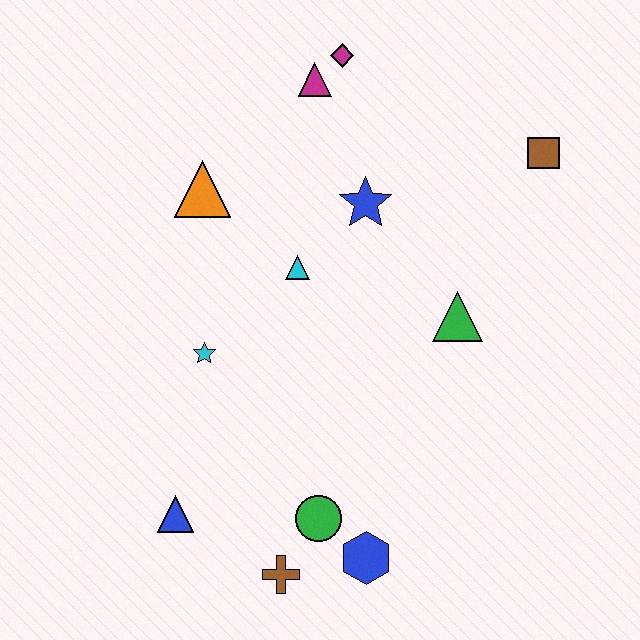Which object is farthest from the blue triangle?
The brown square is farthest from the blue triangle.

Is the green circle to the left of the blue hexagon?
Yes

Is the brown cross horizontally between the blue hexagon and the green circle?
No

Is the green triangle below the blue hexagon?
No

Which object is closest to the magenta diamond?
The magenta triangle is closest to the magenta diamond.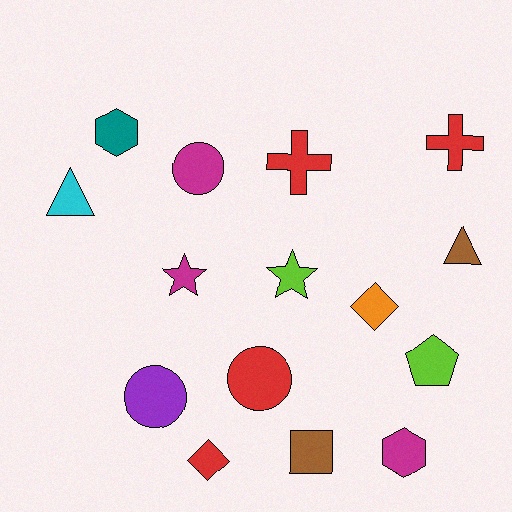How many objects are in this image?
There are 15 objects.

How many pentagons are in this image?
There is 1 pentagon.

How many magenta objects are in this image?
There are 3 magenta objects.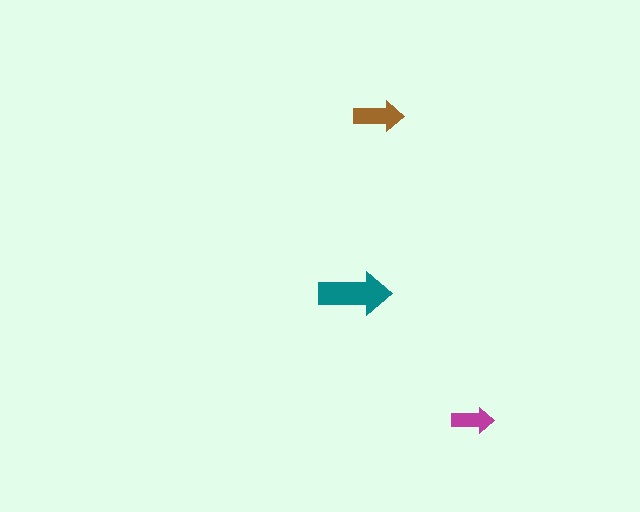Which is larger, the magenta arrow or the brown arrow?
The brown one.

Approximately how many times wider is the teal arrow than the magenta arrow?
About 1.5 times wider.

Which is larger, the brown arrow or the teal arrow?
The teal one.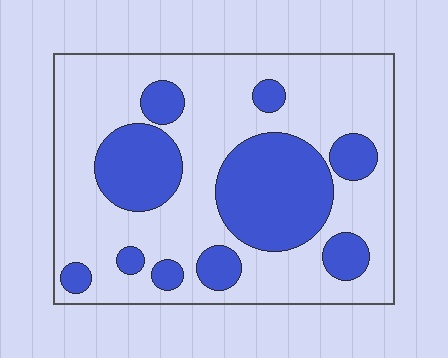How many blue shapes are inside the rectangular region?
10.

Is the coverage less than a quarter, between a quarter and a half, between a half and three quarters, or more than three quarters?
Between a quarter and a half.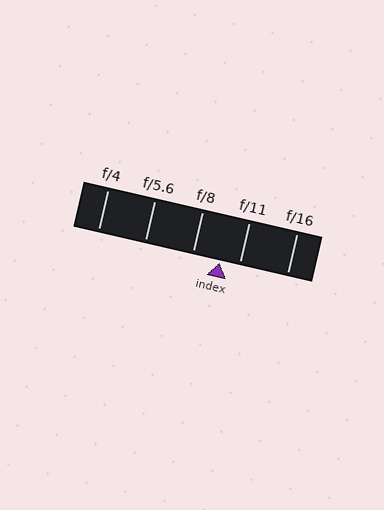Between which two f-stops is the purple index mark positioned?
The index mark is between f/8 and f/11.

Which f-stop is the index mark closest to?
The index mark is closest to f/11.